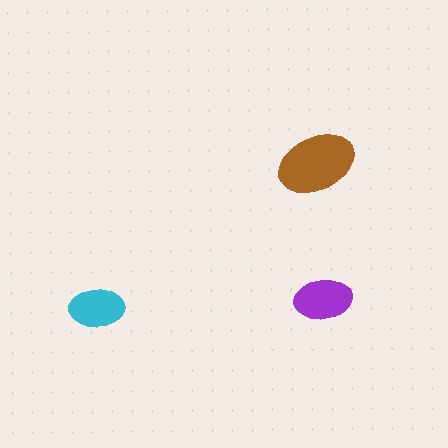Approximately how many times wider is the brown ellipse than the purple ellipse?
About 1.5 times wider.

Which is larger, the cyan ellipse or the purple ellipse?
The purple one.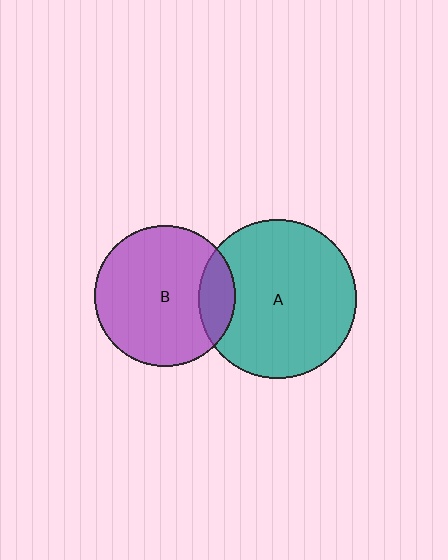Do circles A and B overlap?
Yes.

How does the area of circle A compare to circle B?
Approximately 1.3 times.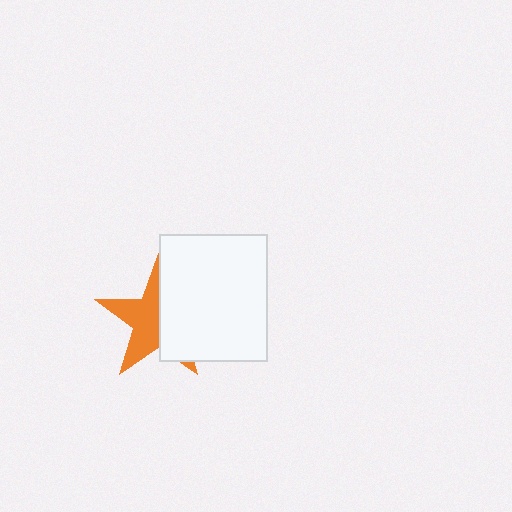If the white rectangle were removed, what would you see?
You would see the complete orange star.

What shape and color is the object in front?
The object in front is a white rectangle.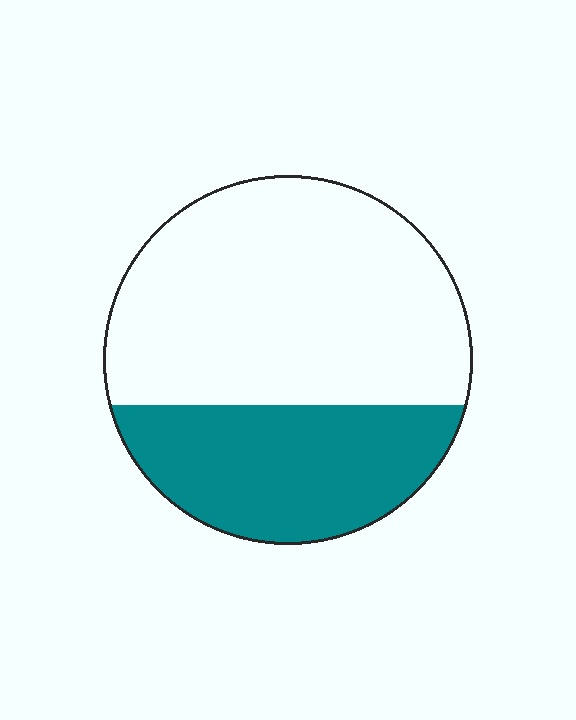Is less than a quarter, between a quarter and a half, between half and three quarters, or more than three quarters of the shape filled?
Between a quarter and a half.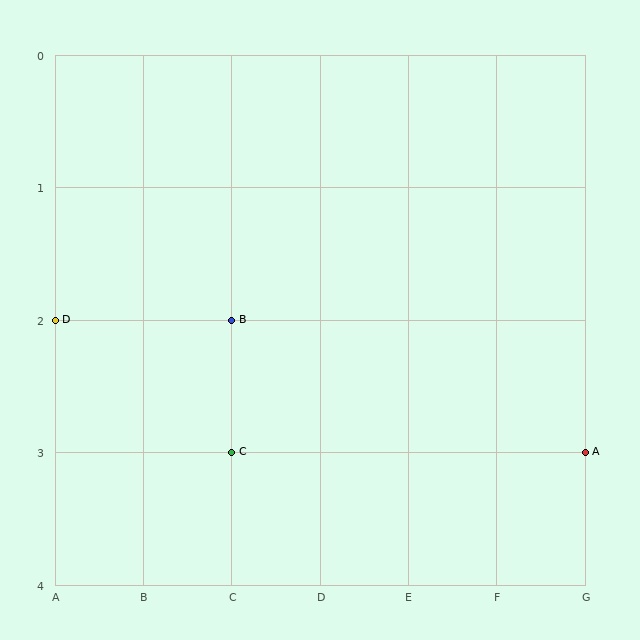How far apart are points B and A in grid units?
Points B and A are 4 columns and 1 row apart (about 4.1 grid units diagonally).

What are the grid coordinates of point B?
Point B is at grid coordinates (C, 2).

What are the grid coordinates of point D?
Point D is at grid coordinates (A, 2).